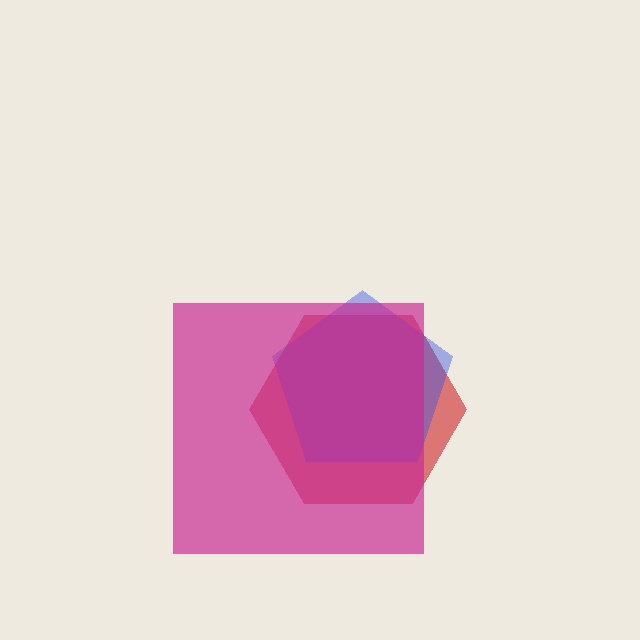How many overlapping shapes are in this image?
There are 3 overlapping shapes in the image.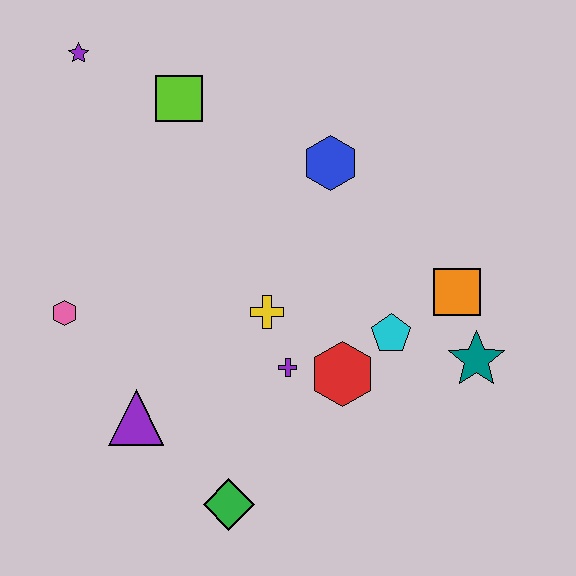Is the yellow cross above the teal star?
Yes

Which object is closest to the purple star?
The lime square is closest to the purple star.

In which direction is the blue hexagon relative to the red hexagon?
The blue hexagon is above the red hexagon.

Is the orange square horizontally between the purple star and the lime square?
No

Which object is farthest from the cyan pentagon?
The purple star is farthest from the cyan pentagon.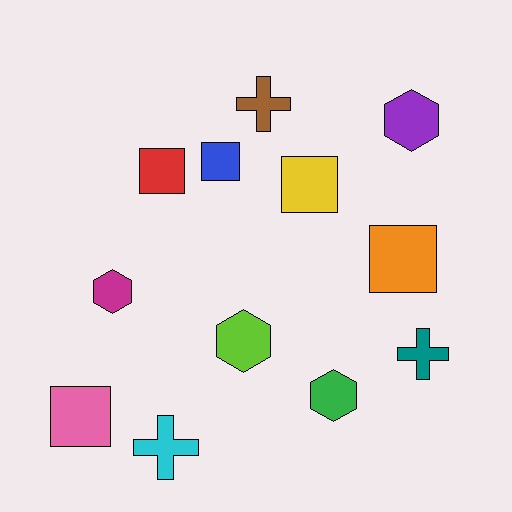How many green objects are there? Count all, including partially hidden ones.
There is 1 green object.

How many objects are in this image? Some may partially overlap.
There are 12 objects.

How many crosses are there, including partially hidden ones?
There are 3 crosses.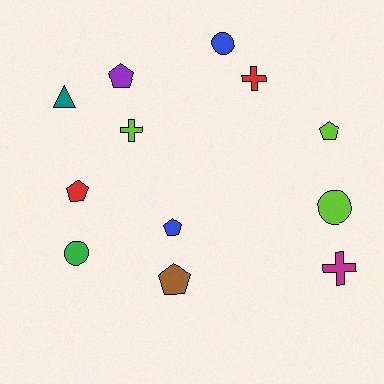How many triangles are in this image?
There is 1 triangle.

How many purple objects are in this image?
There is 1 purple object.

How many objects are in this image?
There are 12 objects.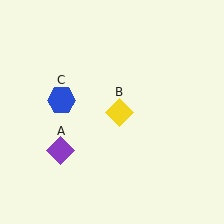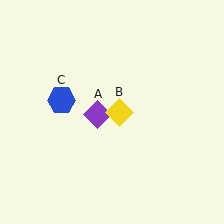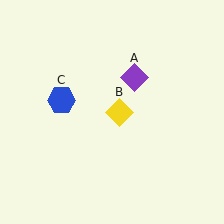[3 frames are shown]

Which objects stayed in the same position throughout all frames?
Yellow diamond (object B) and blue hexagon (object C) remained stationary.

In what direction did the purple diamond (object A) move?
The purple diamond (object A) moved up and to the right.